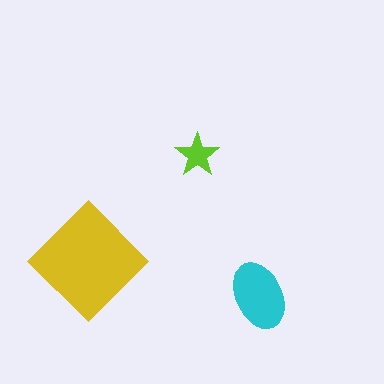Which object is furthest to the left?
The yellow diamond is leftmost.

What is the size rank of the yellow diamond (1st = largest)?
1st.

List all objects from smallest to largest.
The lime star, the cyan ellipse, the yellow diamond.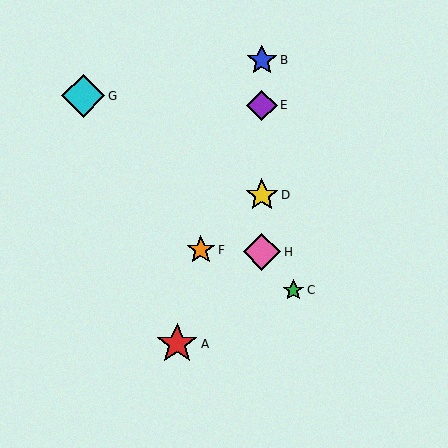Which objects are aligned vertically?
Objects B, D, E, H are aligned vertically.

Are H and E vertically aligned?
Yes, both are at x≈262.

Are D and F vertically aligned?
No, D is at x≈262 and F is at x≈201.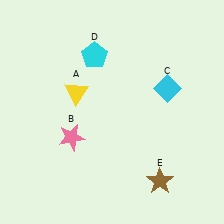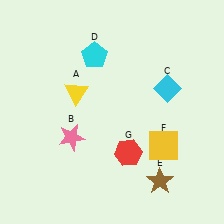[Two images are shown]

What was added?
A yellow square (F), a red hexagon (G) were added in Image 2.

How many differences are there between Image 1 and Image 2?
There are 2 differences between the two images.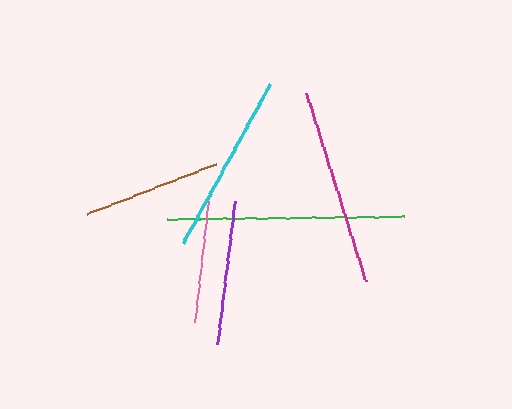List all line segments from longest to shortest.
From longest to shortest: green, magenta, cyan, purple, brown, pink.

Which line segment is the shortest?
The pink line is the shortest at approximately 122 pixels.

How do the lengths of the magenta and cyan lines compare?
The magenta and cyan lines are approximately the same length.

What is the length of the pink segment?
The pink segment is approximately 122 pixels long.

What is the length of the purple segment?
The purple segment is approximately 144 pixels long.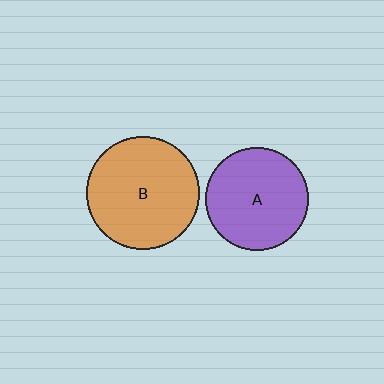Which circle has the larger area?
Circle B (orange).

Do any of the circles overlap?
No, none of the circles overlap.